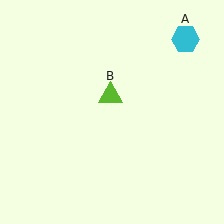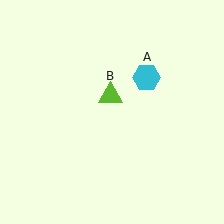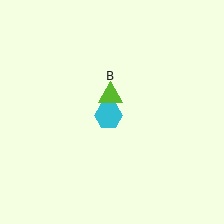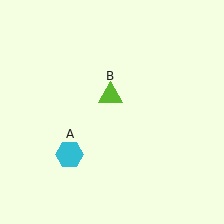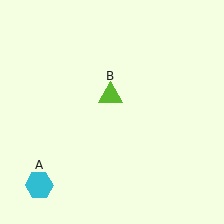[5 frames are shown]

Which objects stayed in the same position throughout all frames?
Lime triangle (object B) remained stationary.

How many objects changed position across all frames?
1 object changed position: cyan hexagon (object A).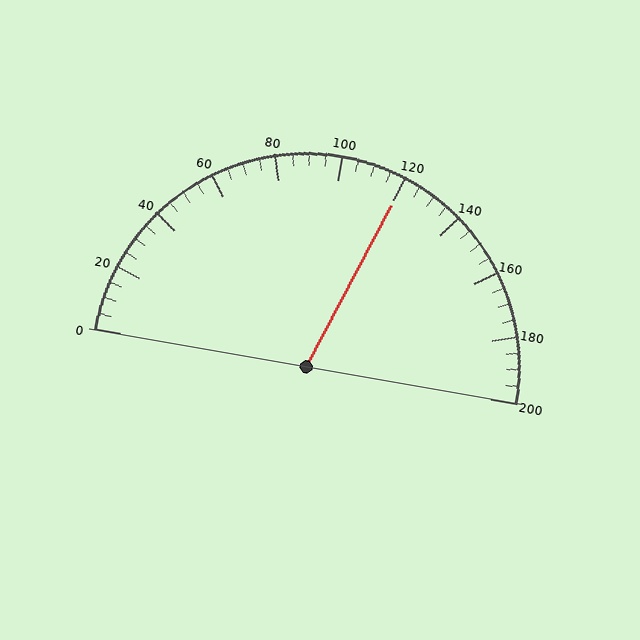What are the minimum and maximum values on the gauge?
The gauge ranges from 0 to 200.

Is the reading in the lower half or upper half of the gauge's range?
The reading is in the upper half of the range (0 to 200).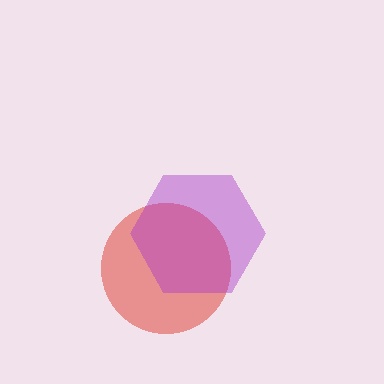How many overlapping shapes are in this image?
There are 2 overlapping shapes in the image.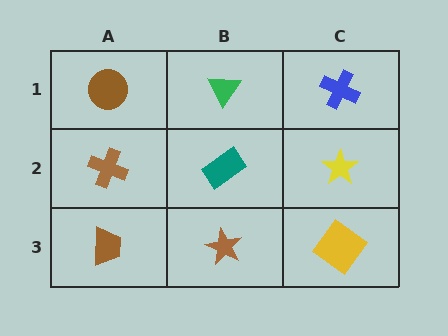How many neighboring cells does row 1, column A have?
2.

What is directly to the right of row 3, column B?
A yellow diamond.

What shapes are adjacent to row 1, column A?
A brown cross (row 2, column A), a green triangle (row 1, column B).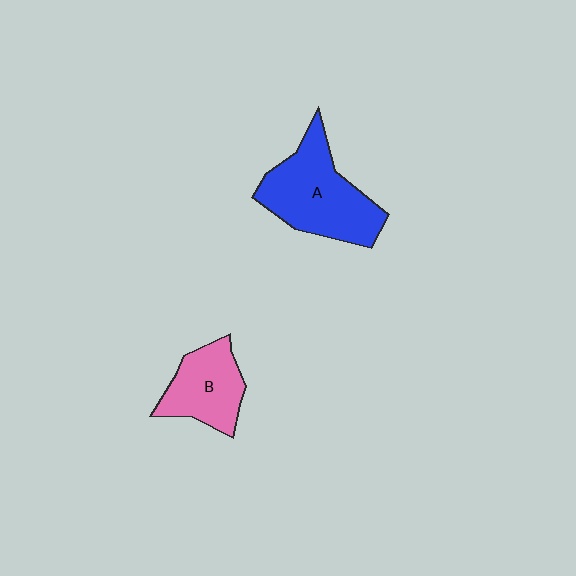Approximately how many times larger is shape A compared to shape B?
Approximately 1.5 times.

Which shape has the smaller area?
Shape B (pink).